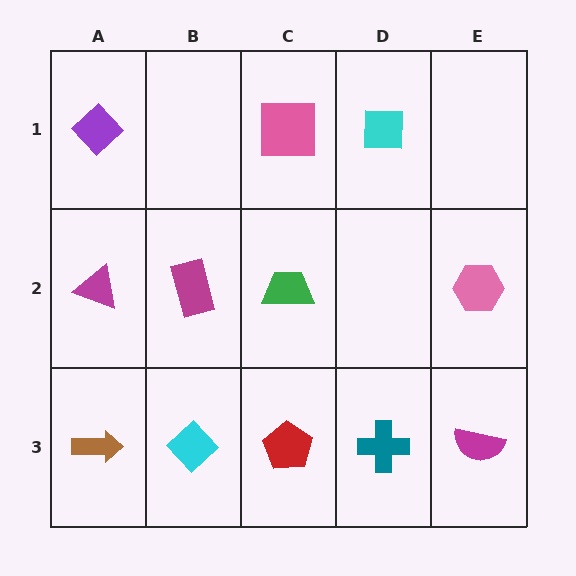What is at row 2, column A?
A magenta triangle.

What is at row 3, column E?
A magenta semicircle.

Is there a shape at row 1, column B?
No, that cell is empty.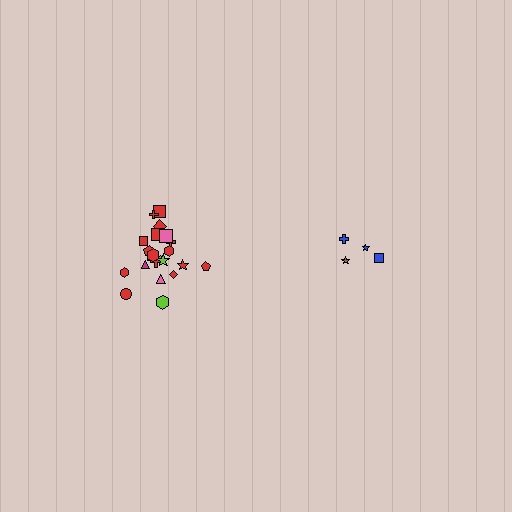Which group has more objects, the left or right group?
The left group.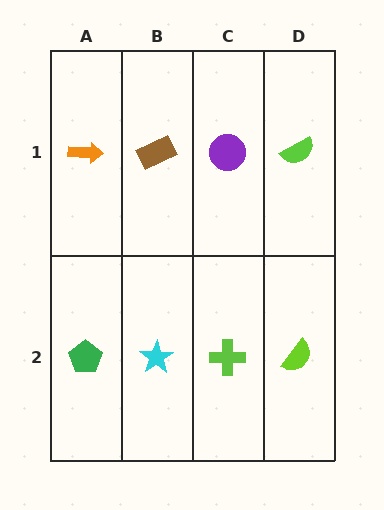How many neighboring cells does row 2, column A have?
2.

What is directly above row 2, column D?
A lime semicircle.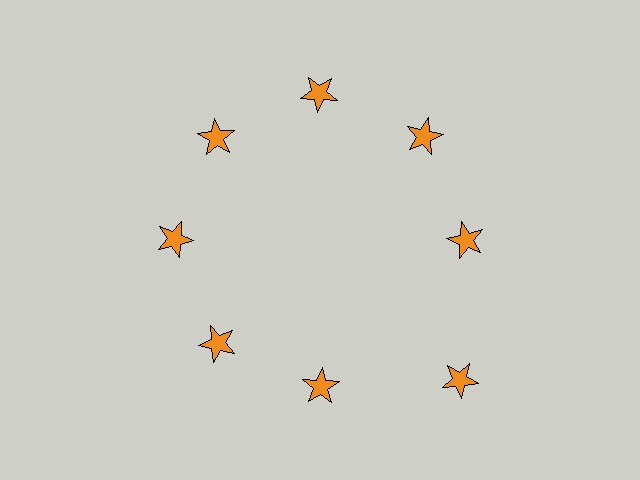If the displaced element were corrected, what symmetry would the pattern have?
It would have 8-fold rotational symmetry — the pattern would map onto itself every 45 degrees.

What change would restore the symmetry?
The symmetry would be restored by moving it inward, back onto the ring so that all 8 stars sit at equal angles and equal distance from the center.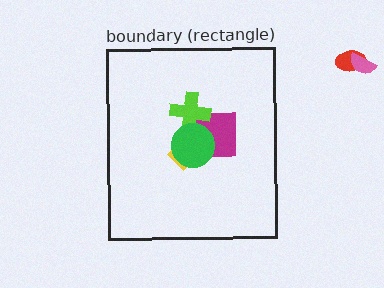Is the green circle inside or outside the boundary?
Inside.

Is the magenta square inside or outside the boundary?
Inside.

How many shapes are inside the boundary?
4 inside, 2 outside.